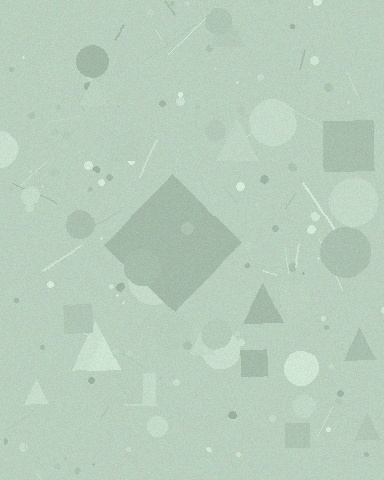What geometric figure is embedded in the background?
A diamond is embedded in the background.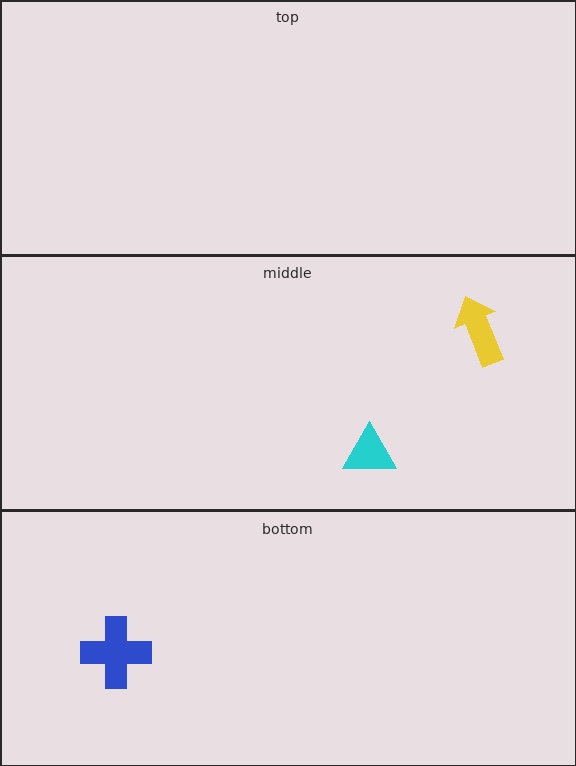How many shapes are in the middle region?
2.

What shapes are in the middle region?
The yellow arrow, the cyan triangle.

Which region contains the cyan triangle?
The middle region.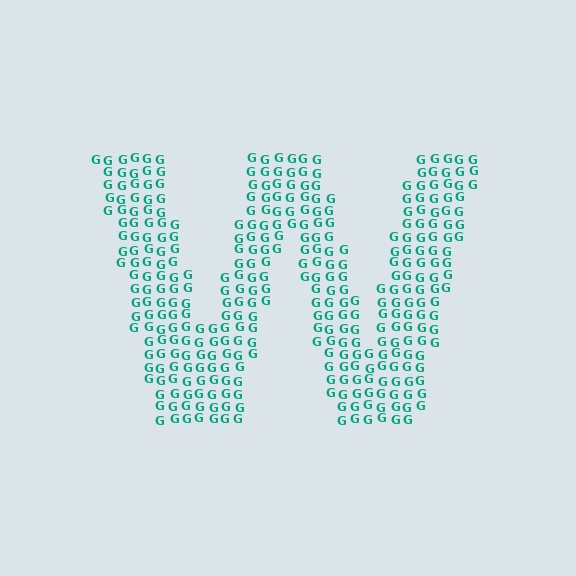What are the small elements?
The small elements are letter G's.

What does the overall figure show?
The overall figure shows the letter W.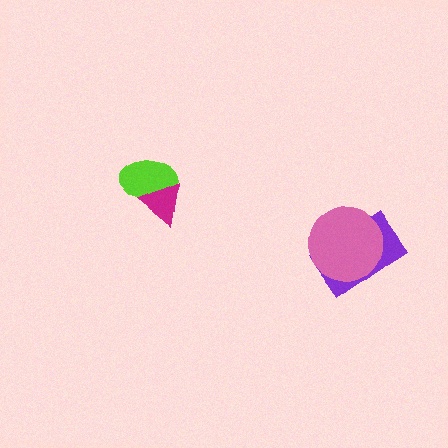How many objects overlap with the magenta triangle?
1 object overlaps with the magenta triangle.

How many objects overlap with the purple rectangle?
1 object overlaps with the purple rectangle.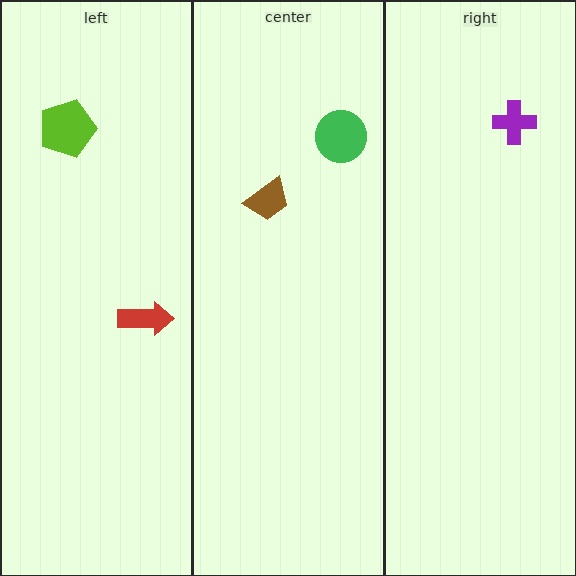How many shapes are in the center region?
2.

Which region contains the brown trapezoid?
The center region.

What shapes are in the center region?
The green circle, the brown trapezoid.